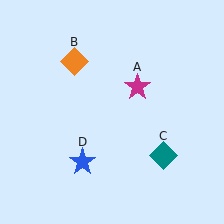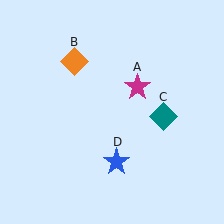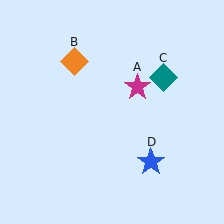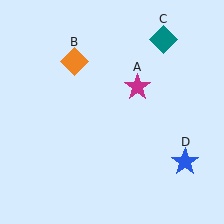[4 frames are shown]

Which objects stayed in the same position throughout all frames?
Magenta star (object A) and orange diamond (object B) remained stationary.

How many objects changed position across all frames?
2 objects changed position: teal diamond (object C), blue star (object D).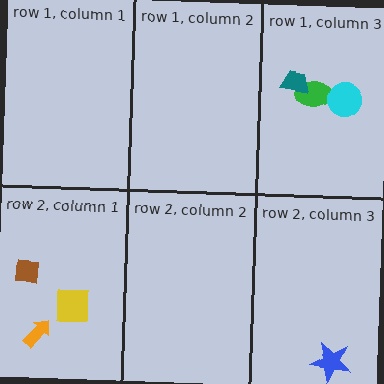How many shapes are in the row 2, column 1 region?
3.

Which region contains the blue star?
The row 2, column 3 region.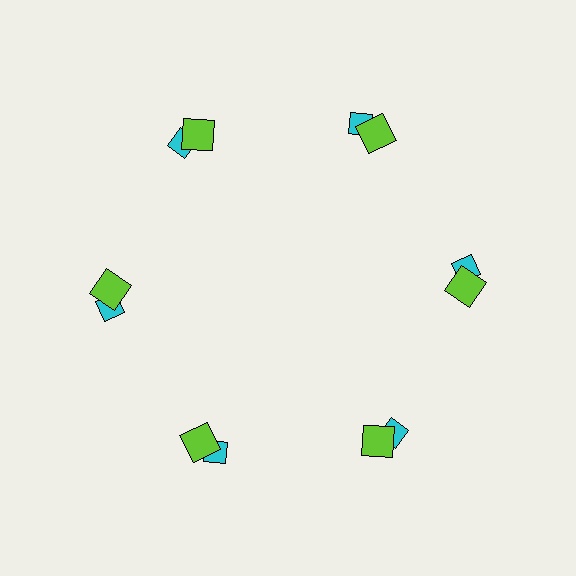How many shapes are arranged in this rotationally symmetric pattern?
There are 12 shapes, arranged in 6 groups of 2.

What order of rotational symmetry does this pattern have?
This pattern has 6-fold rotational symmetry.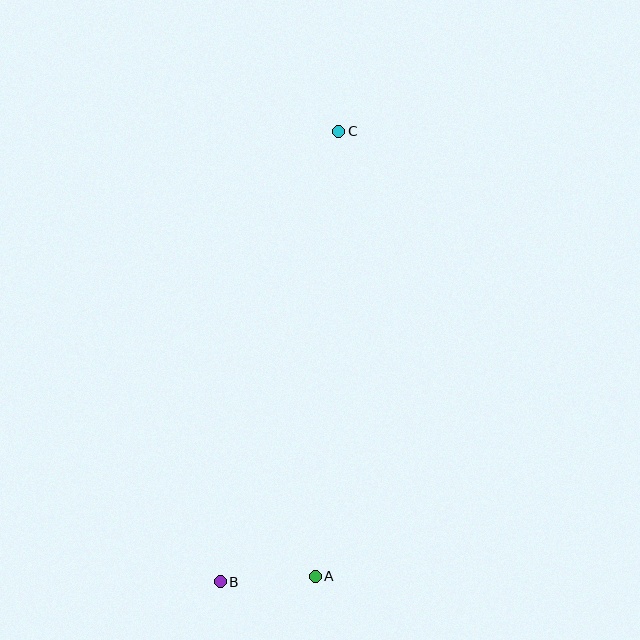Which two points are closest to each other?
Points A and B are closest to each other.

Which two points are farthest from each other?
Points B and C are farthest from each other.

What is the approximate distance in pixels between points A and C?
The distance between A and C is approximately 445 pixels.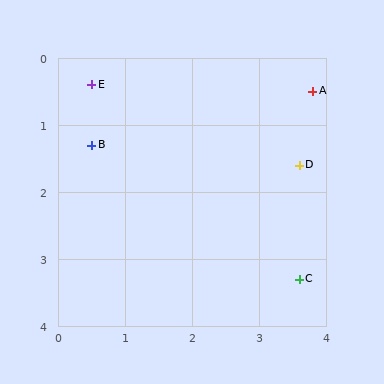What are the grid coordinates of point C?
Point C is at approximately (3.6, 3.3).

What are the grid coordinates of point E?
Point E is at approximately (0.5, 0.4).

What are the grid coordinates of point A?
Point A is at approximately (3.8, 0.5).